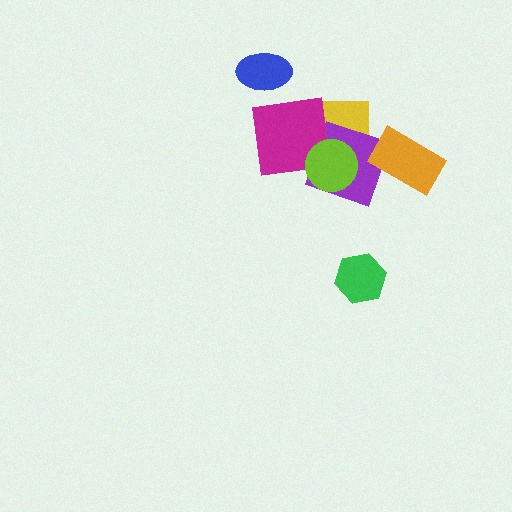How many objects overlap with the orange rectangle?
1 object overlaps with the orange rectangle.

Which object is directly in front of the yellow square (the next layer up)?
The purple diamond is directly in front of the yellow square.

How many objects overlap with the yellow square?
3 objects overlap with the yellow square.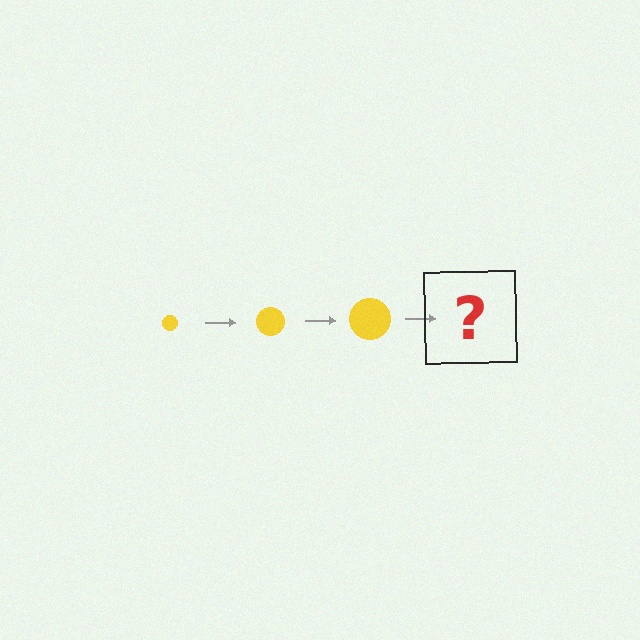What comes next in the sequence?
The next element should be a yellow circle, larger than the previous one.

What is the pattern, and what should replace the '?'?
The pattern is that the circle gets progressively larger each step. The '?' should be a yellow circle, larger than the previous one.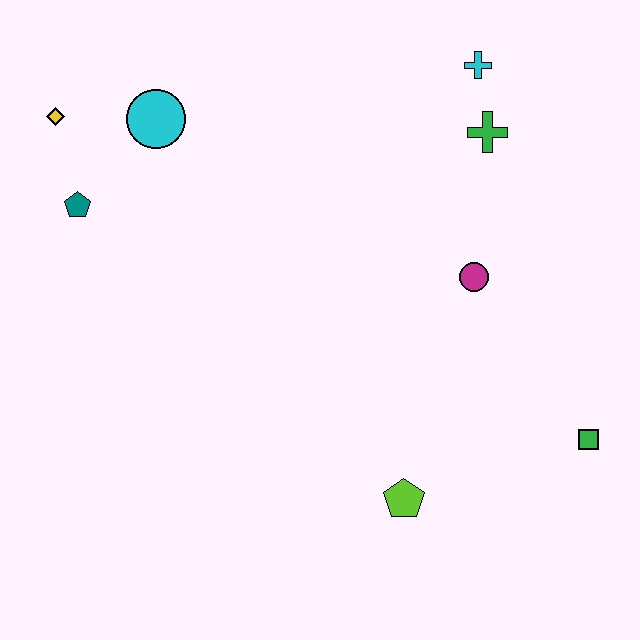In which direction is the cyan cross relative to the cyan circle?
The cyan cross is to the right of the cyan circle.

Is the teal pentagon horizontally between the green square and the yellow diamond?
Yes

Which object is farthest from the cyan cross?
The lime pentagon is farthest from the cyan cross.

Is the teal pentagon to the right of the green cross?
No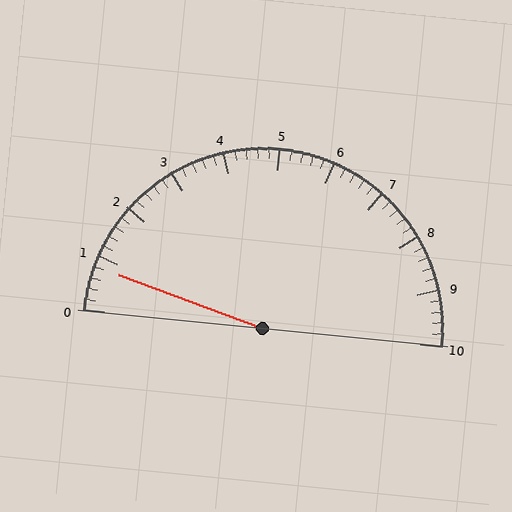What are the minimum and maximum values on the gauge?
The gauge ranges from 0 to 10.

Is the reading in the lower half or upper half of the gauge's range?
The reading is in the lower half of the range (0 to 10).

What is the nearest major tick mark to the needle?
The nearest major tick mark is 1.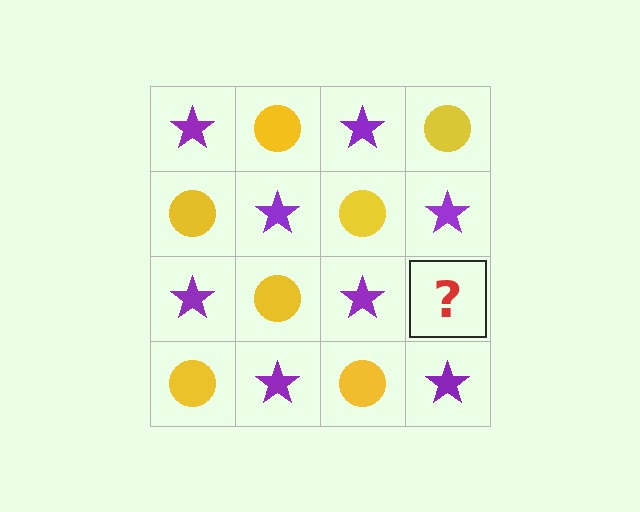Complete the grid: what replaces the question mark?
The question mark should be replaced with a yellow circle.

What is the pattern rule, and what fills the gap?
The rule is that it alternates purple star and yellow circle in a checkerboard pattern. The gap should be filled with a yellow circle.